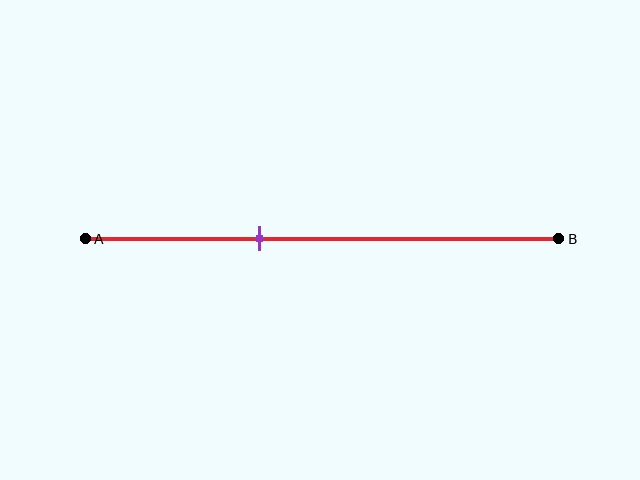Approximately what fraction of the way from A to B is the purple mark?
The purple mark is approximately 35% of the way from A to B.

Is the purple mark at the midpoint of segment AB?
No, the mark is at about 35% from A, not at the 50% midpoint.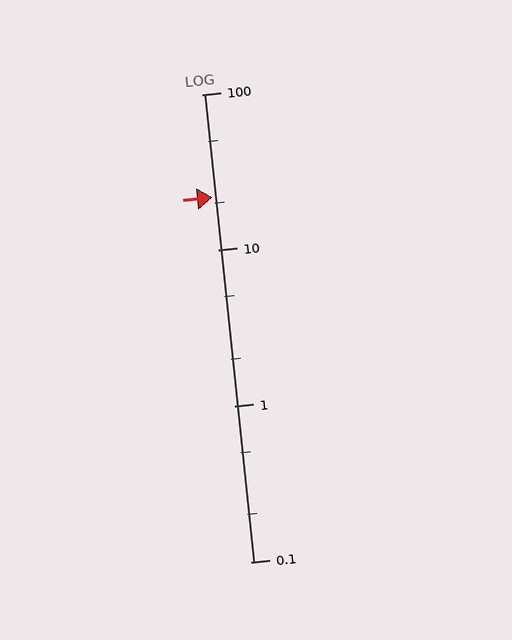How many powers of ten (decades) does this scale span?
The scale spans 3 decades, from 0.1 to 100.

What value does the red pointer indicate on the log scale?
The pointer indicates approximately 22.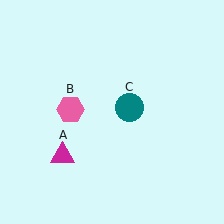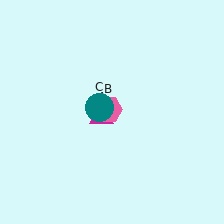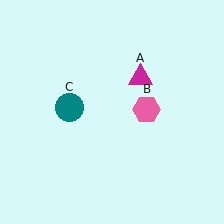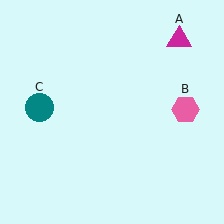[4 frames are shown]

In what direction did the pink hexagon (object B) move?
The pink hexagon (object B) moved right.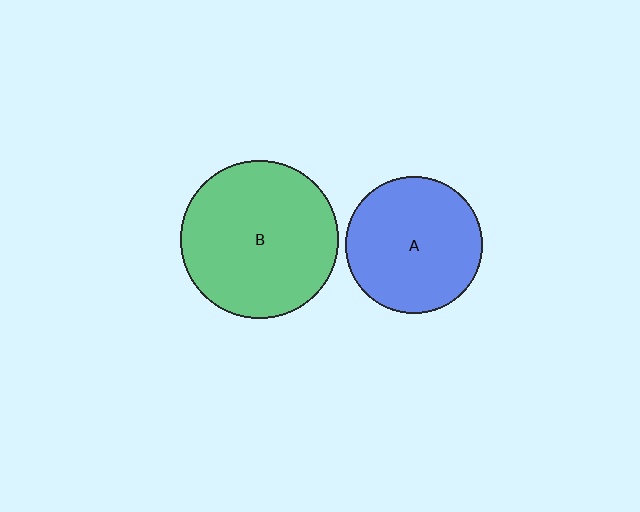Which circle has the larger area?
Circle B (green).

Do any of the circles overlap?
No, none of the circles overlap.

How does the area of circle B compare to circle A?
Approximately 1.3 times.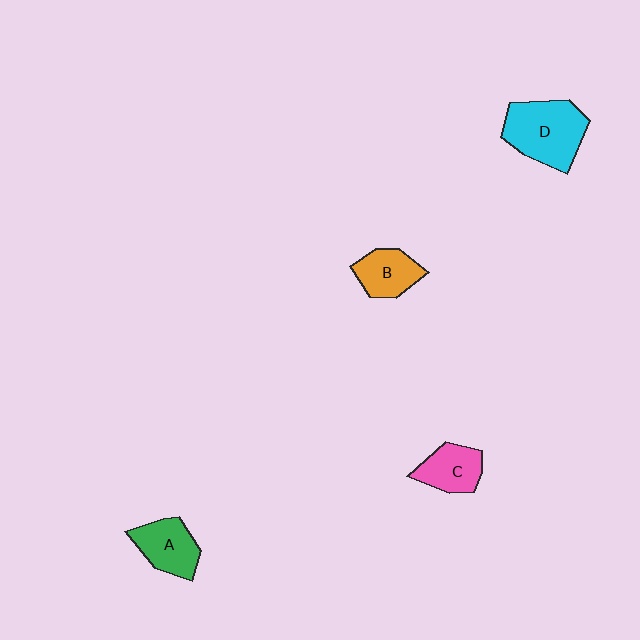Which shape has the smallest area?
Shape B (orange).